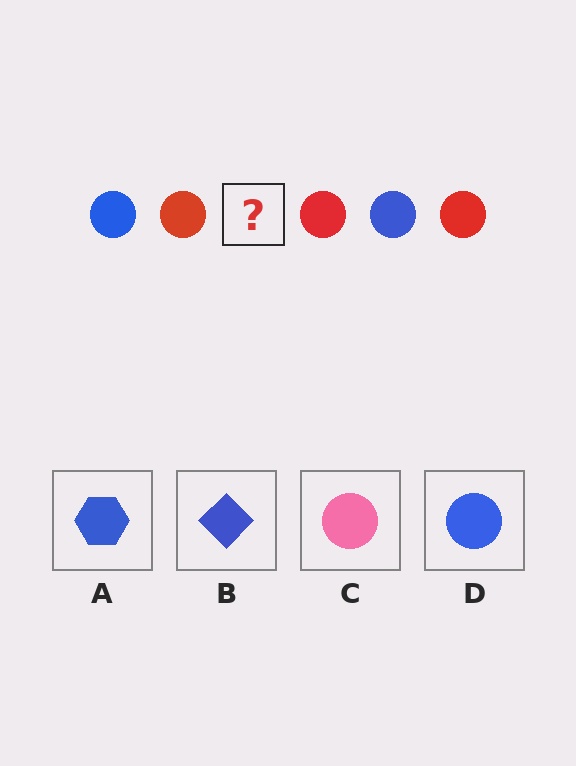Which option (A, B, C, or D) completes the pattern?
D.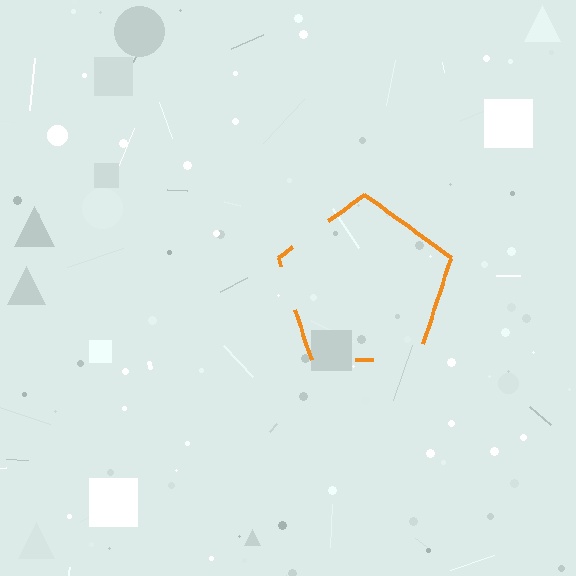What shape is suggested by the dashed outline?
The dashed outline suggests a pentagon.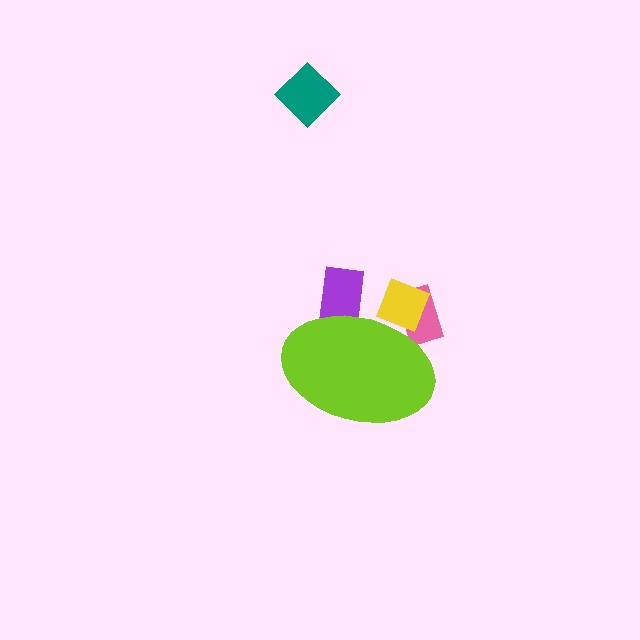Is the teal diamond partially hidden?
No, the teal diamond is fully visible.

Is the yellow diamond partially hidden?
Yes, the yellow diamond is partially hidden behind the lime ellipse.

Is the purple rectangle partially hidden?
Yes, the purple rectangle is partially hidden behind the lime ellipse.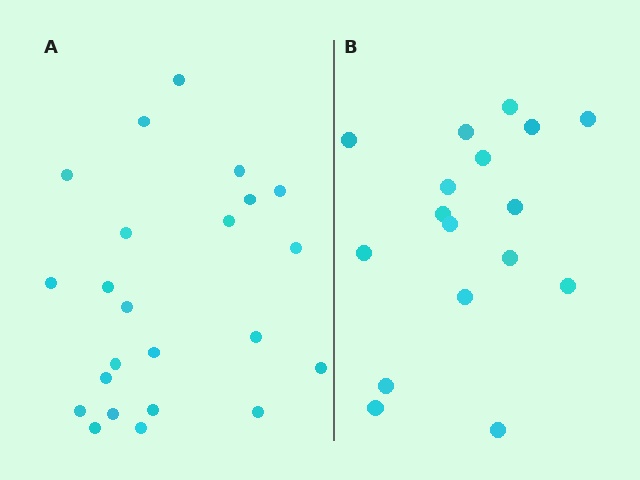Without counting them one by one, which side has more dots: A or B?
Region A (the left region) has more dots.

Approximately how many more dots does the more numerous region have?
Region A has about 6 more dots than region B.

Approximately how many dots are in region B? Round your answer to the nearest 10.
About 20 dots. (The exact count is 17, which rounds to 20.)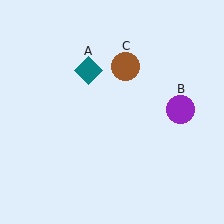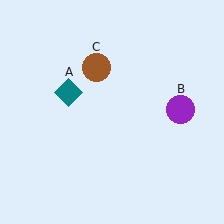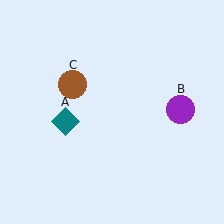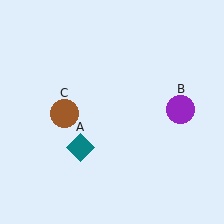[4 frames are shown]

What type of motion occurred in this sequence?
The teal diamond (object A), brown circle (object C) rotated counterclockwise around the center of the scene.